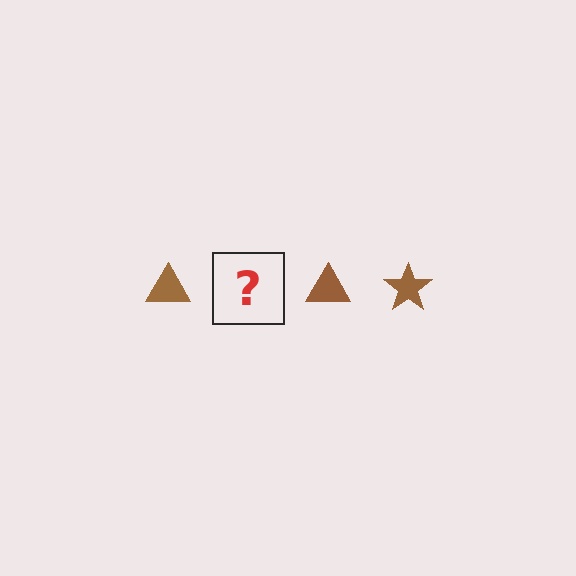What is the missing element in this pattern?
The missing element is a brown star.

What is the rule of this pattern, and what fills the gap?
The rule is that the pattern cycles through triangle, star shapes in brown. The gap should be filled with a brown star.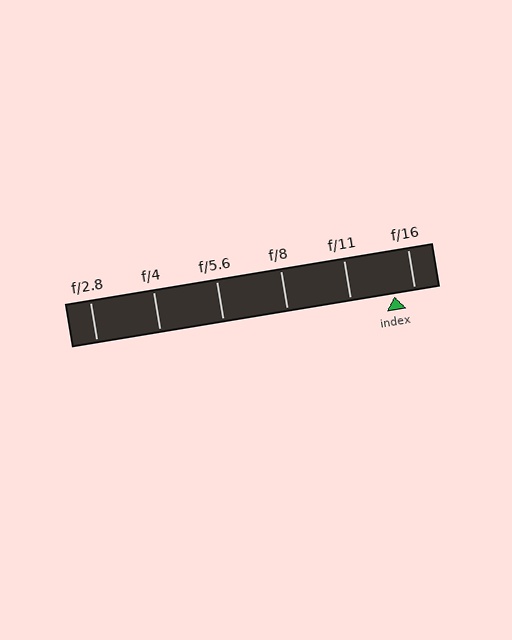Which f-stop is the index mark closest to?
The index mark is closest to f/16.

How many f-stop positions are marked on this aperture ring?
There are 6 f-stop positions marked.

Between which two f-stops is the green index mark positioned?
The index mark is between f/11 and f/16.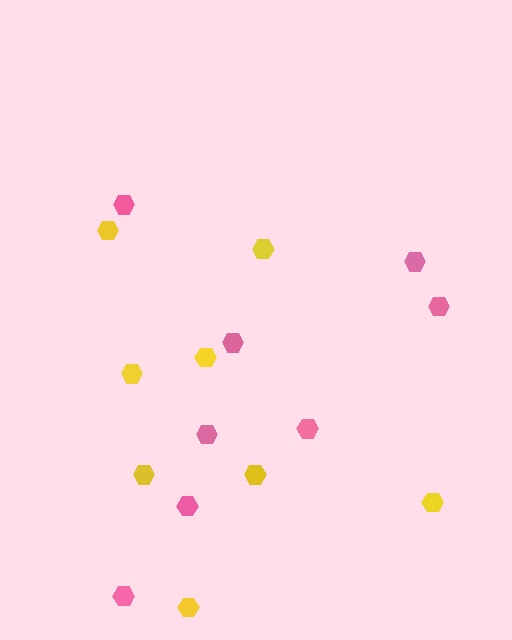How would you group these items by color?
There are 2 groups: one group of yellow hexagons (8) and one group of pink hexagons (8).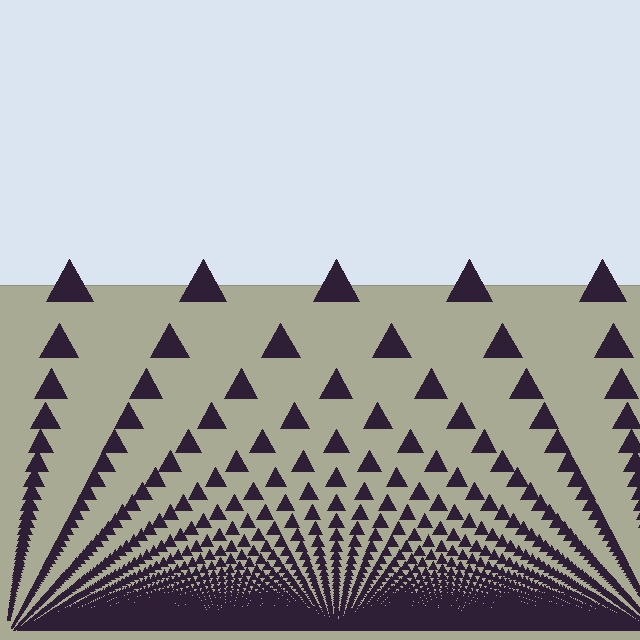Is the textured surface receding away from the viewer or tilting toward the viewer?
The surface appears to tilt toward the viewer. Texture elements get larger and sparser toward the top.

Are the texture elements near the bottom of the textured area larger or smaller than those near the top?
Smaller. The gradient is inverted — elements near the bottom are smaller and denser.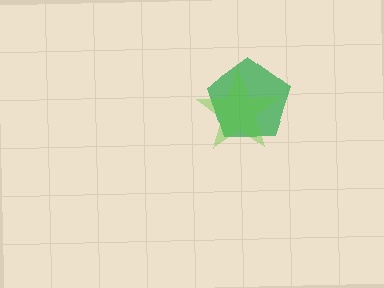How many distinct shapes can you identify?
There are 2 distinct shapes: a green pentagon, a lime star.